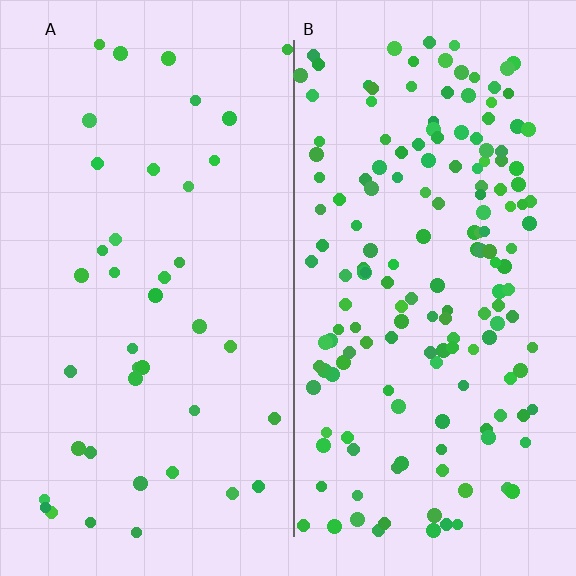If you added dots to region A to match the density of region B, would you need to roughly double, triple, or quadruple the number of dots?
Approximately quadruple.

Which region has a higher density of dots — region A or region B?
B (the right).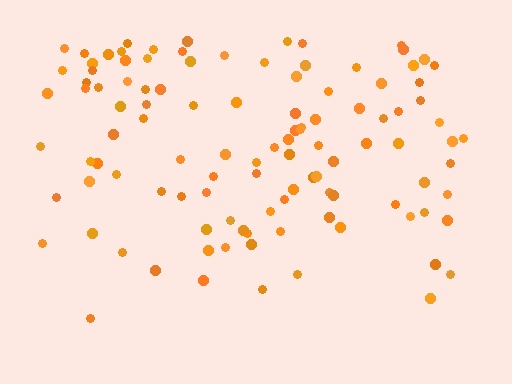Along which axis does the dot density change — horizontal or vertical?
Vertical.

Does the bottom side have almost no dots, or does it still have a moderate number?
Still a moderate number, just noticeably fewer than the top.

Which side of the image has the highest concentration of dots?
The top.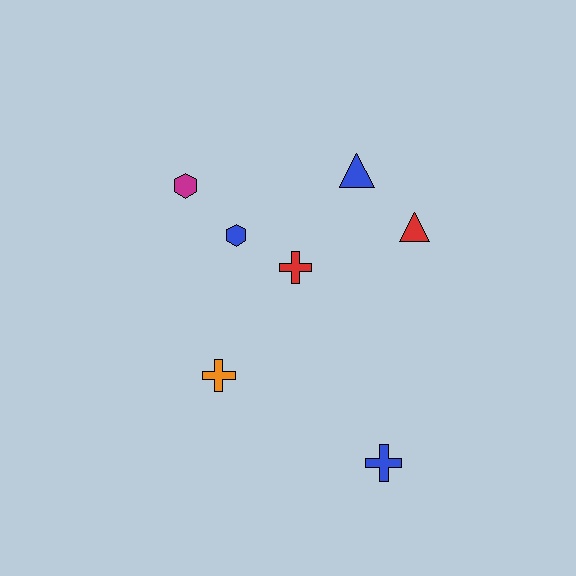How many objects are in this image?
There are 7 objects.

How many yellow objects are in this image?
There are no yellow objects.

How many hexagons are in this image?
There are 2 hexagons.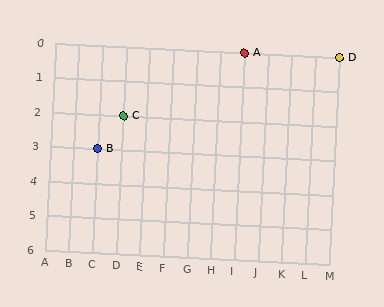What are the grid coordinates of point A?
Point A is at grid coordinates (I, 0).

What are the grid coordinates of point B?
Point B is at grid coordinates (C, 3).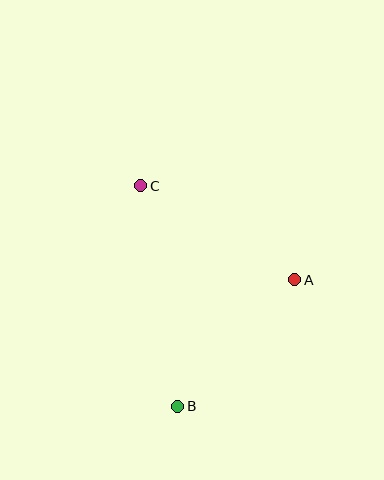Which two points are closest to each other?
Points A and B are closest to each other.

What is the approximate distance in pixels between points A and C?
The distance between A and C is approximately 180 pixels.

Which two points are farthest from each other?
Points B and C are farthest from each other.